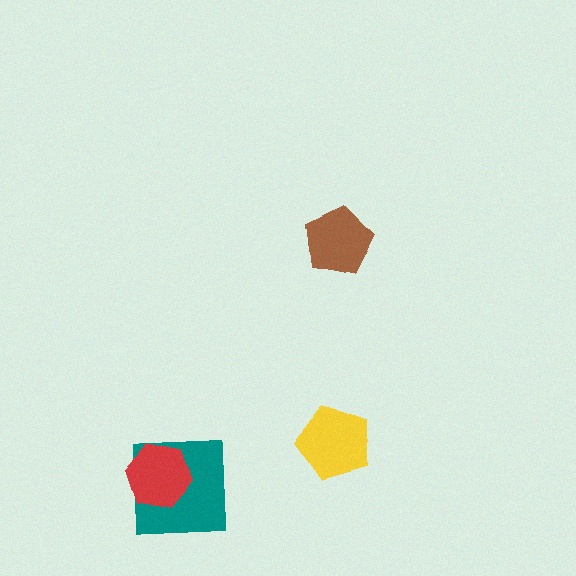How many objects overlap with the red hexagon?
1 object overlaps with the red hexagon.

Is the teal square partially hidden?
Yes, it is partially covered by another shape.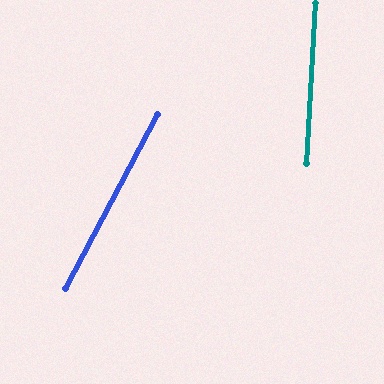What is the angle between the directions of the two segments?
Approximately 25 degrees.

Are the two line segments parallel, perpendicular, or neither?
Neither parallel nor perpendicular — they differ by about 25°.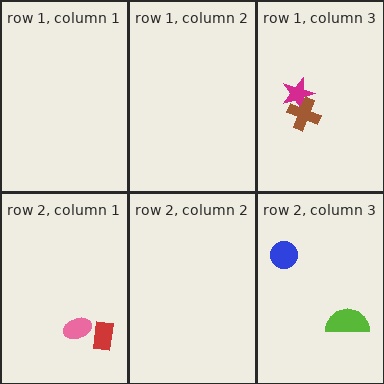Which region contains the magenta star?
The row 1, column 3 region.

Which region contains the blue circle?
The row 2, column 3 region.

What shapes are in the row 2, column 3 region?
The lime semicircle, the blue circle.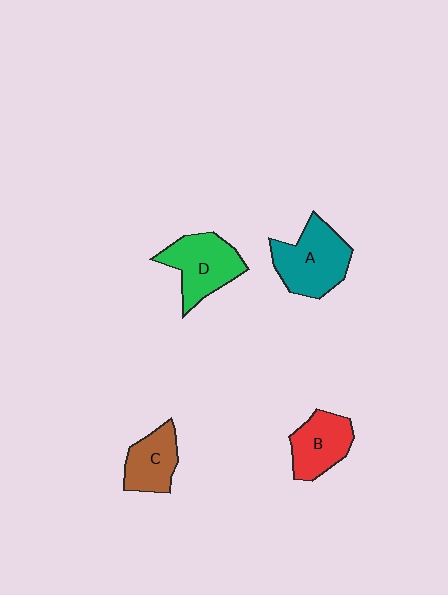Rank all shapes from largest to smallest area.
From largest to smallest: A (teal), D (green), B (red), C (brown).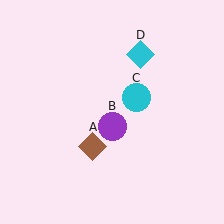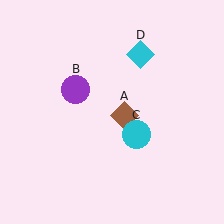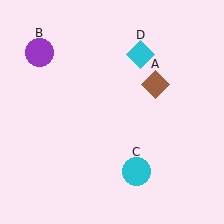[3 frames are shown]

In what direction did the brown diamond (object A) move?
The brown diamond (object A) moved up and to the right.